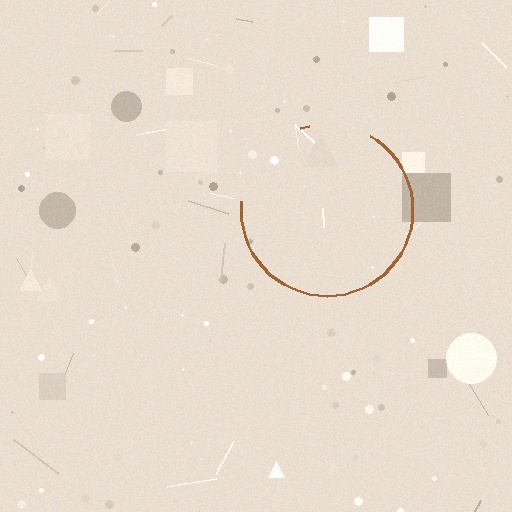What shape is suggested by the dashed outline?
The dashed outline suggests a circle.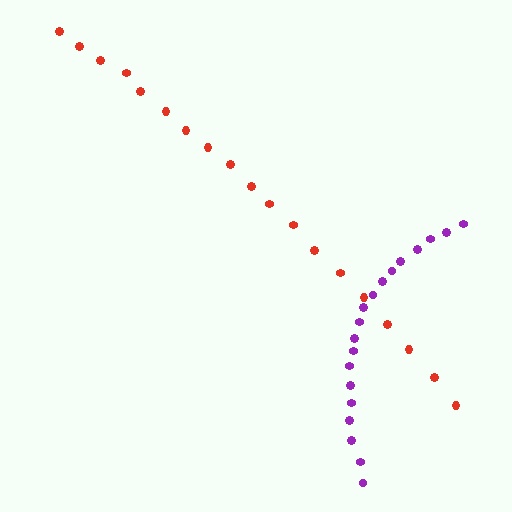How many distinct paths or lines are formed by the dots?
There are 2 distinct paths.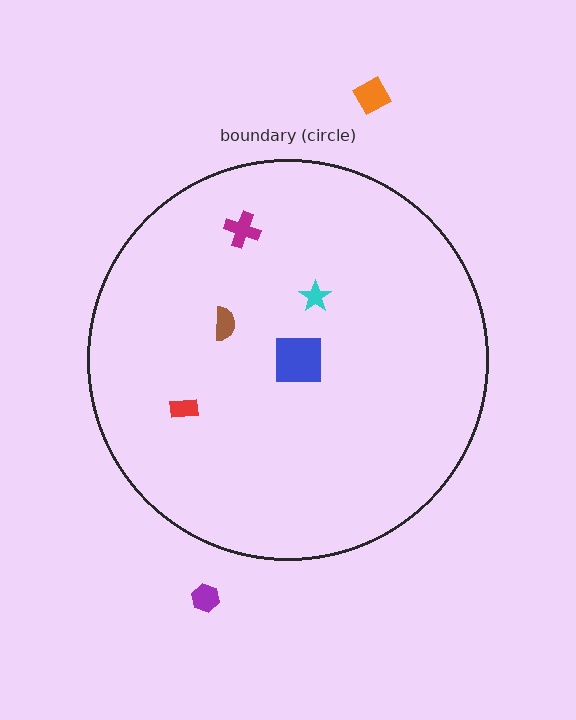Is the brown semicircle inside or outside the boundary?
Inside.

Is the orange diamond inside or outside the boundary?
Outside.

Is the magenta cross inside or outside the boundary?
Inside.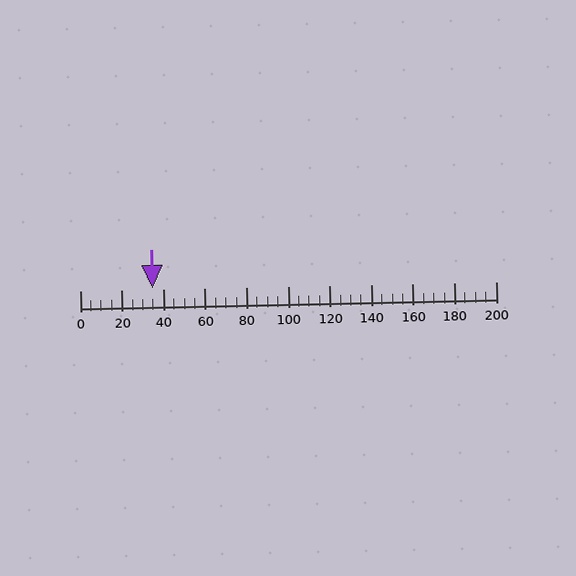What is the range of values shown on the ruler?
The ruler shows values from 0 to 200.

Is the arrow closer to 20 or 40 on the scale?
The arrow is closer to 40.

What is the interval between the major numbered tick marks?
The major tick marks are spaced 20 units apart.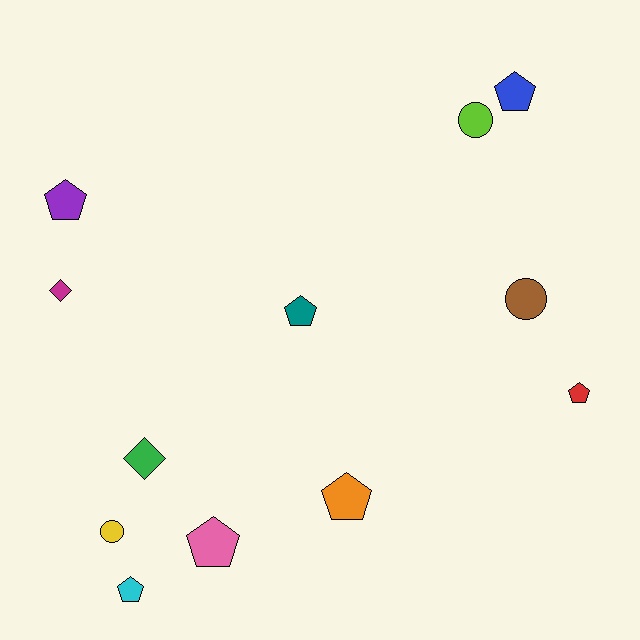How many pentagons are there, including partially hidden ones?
There are 7 pentagons.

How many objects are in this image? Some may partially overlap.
There are 12 objects.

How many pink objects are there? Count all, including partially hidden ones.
There is 1 pink object.